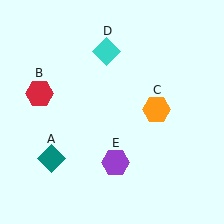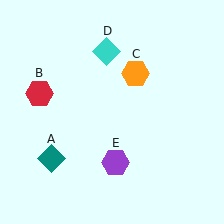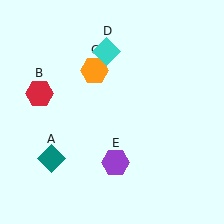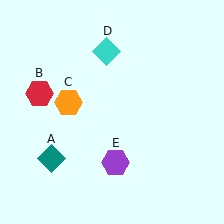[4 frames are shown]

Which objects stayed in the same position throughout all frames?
Teal diamond (object A) and red hexagon (object B) and cyan diamond (object D) and purple hexagon (object E) remained stationary.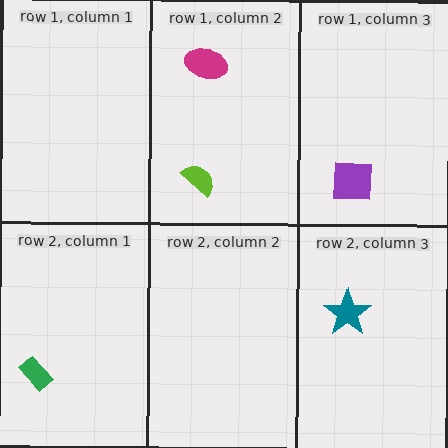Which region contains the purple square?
The row 1, column 3 region.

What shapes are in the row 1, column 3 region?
The purple square.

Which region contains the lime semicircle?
The row 1, column 2 region.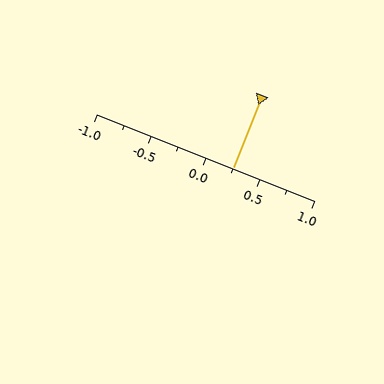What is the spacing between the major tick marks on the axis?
The major ticks are spaced 0.5 apart.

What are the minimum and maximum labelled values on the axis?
The axis runs from -1.0 to 1.0.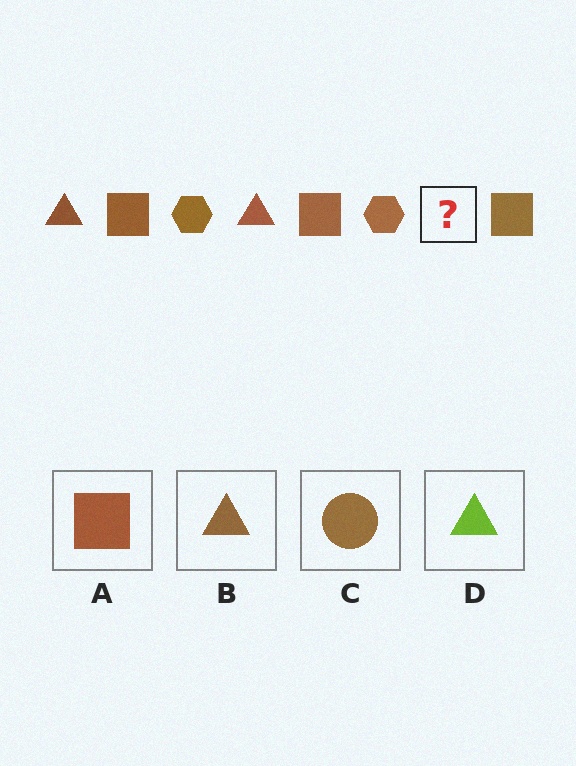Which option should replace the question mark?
Option B.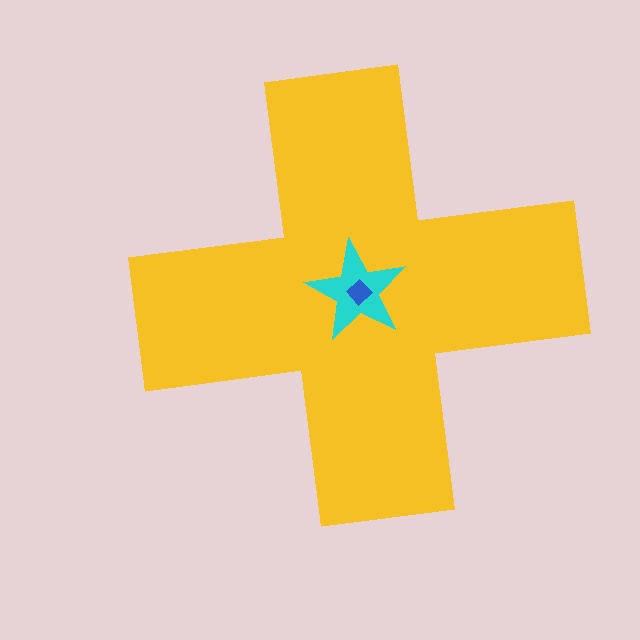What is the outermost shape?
The yellow cross.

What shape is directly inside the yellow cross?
The cyan star.